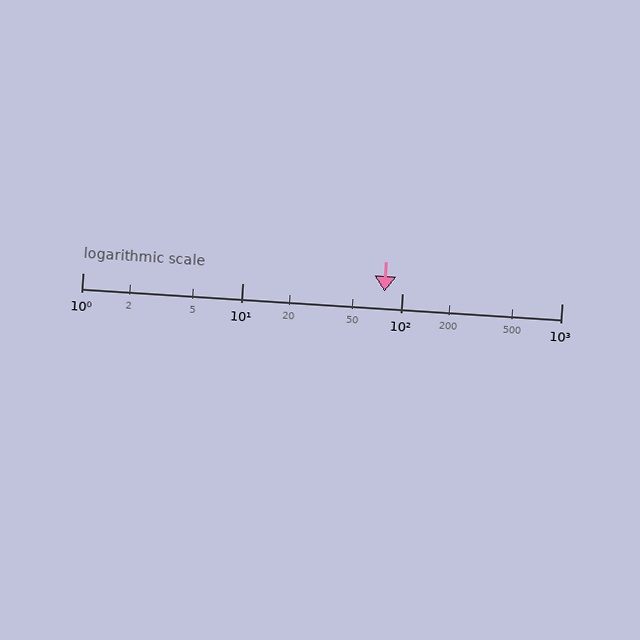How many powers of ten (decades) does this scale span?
The scale spans 3 decades, from 1 to 1000.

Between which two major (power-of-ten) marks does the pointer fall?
The pointer is between 10 and 100.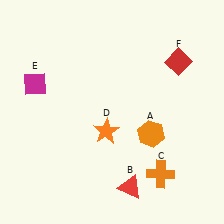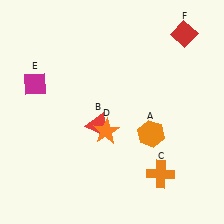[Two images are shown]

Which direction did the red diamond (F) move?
The red diamond (F) moved up.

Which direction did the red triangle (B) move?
The red triangle (B) moved up.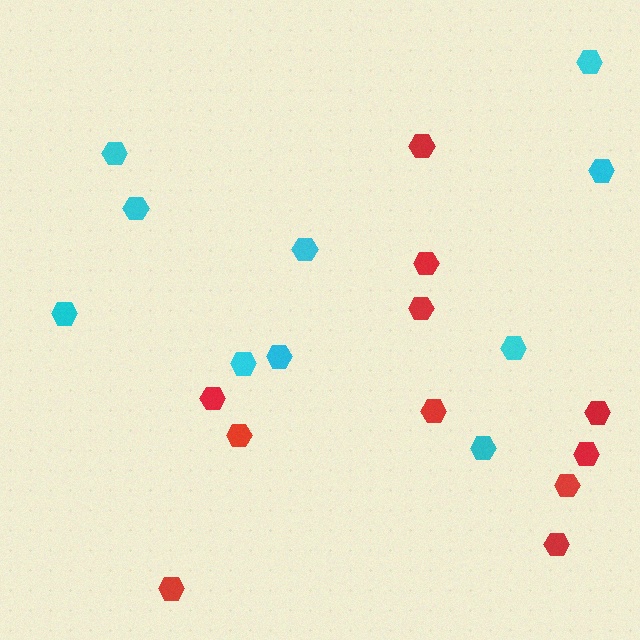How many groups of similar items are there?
There are 2 groups: one group of cyan hexagons (10) and one group of red hexagons (11).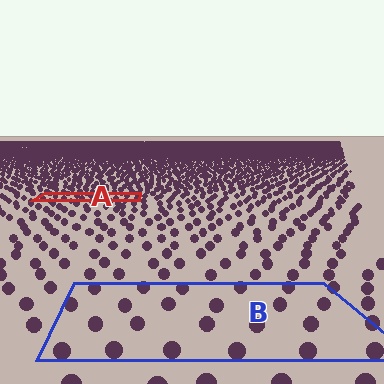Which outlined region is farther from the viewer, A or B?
Region A is farther from the viewer — the texture elements inside it appear smaller and more densely packed.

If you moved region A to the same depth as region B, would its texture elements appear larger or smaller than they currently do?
They would appear larger. At a closer depth, the same texture elements are projected at a bigger on-screen size.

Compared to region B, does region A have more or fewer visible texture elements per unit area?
Region A has more texture elements per unit area — they are packed more densely because it is farther away.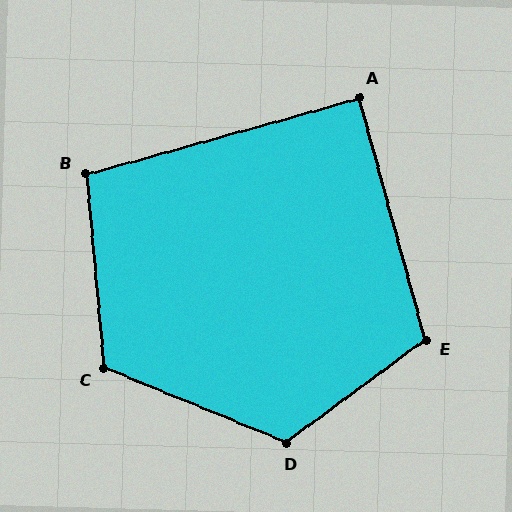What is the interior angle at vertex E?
Approximately 111 degrees (obtuse).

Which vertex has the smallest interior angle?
A, at approximately 90 degrees.